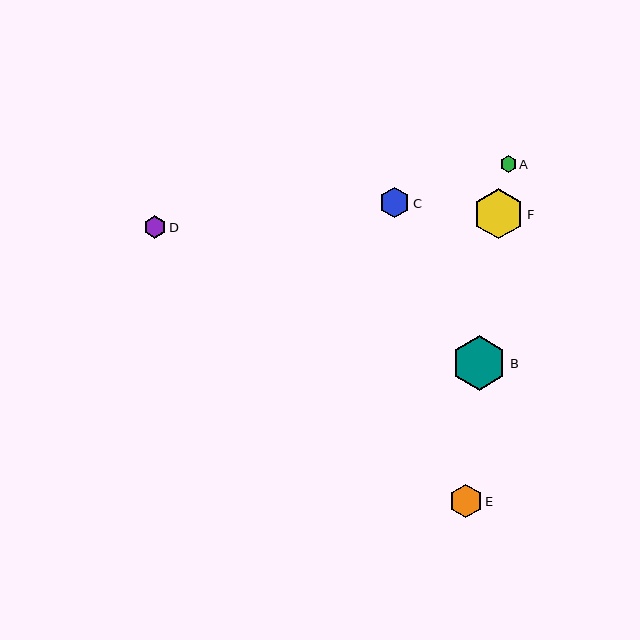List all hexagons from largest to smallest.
From largest to smallest: B, F, E, C, D, A.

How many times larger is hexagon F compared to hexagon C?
Hexagon F is approximately 1.6 times the size of hexagon C.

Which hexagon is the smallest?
Hexagon A is the smallest with a size of approximately 16 pixels.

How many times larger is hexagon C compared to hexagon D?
Hexagon C is approximately 1.4 times the size of hexagon D.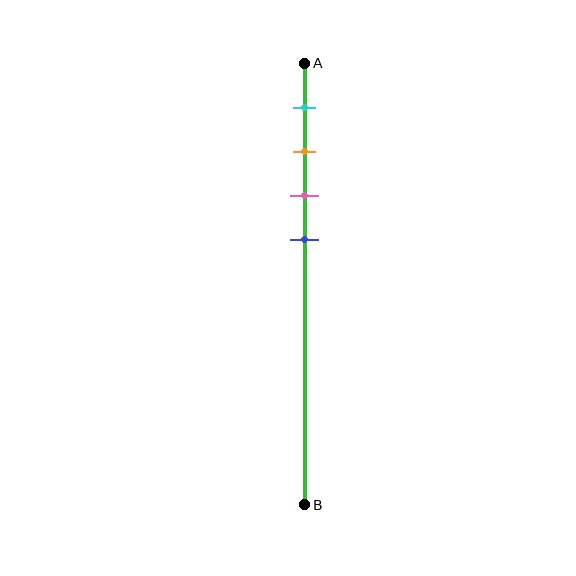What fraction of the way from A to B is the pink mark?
The pink mark is approximately 30% (0.3) of the way from A to B.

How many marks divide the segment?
There are 4 marks dividing the segment.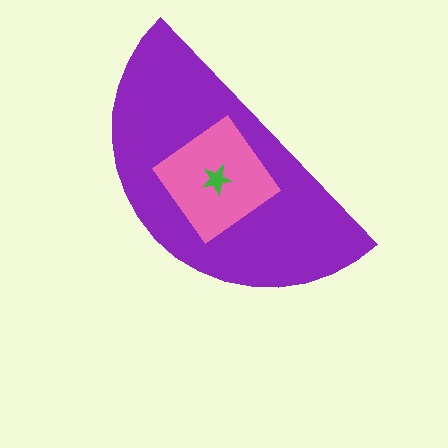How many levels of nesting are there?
3.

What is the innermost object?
The green star.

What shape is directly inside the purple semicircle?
The pink diamond.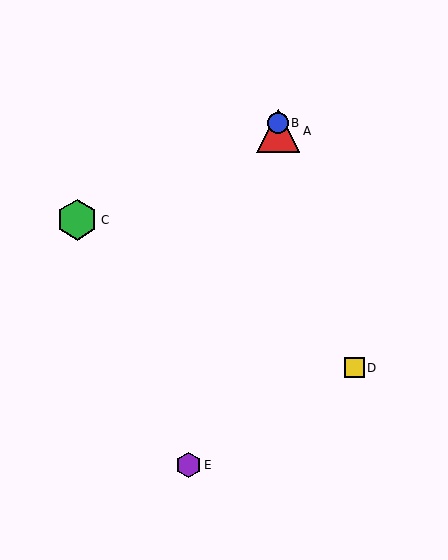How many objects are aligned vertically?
2 objects (A, B) are aligned vertically.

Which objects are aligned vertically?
Objects A, B are aligned vertically.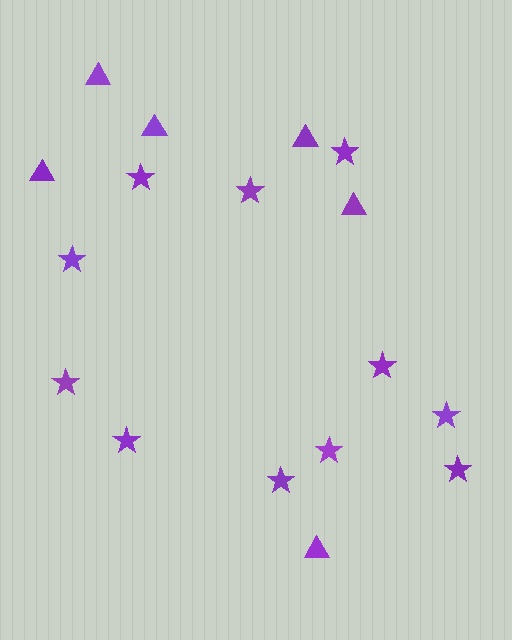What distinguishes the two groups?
There are 2 groups: one group of triangles (6) and one group of stars (11).